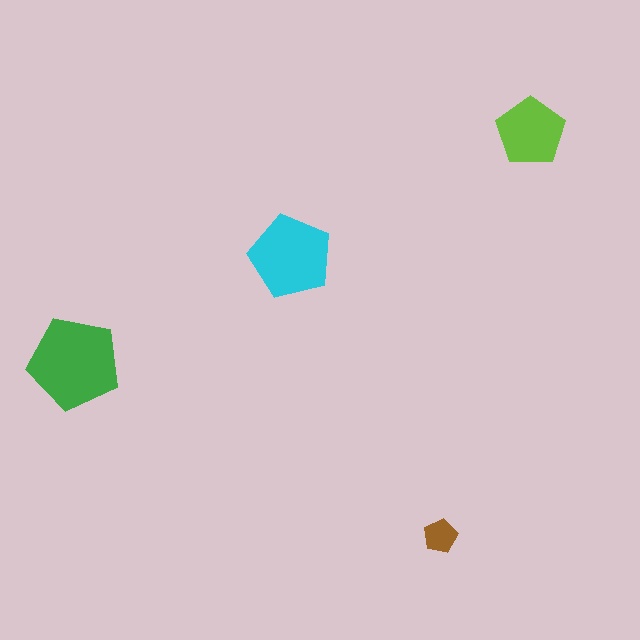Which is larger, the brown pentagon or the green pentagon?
The green one.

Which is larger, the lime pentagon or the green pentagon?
The green one.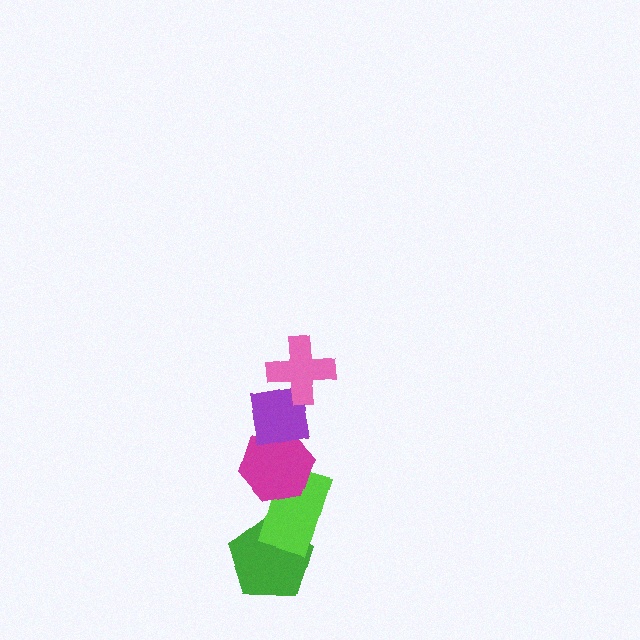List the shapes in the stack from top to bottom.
From top to bottom: the pink cross, the purple square, the magenta hexagon, the lime rectangle, the green pentagon.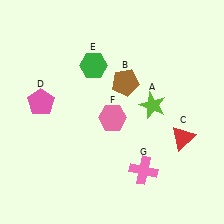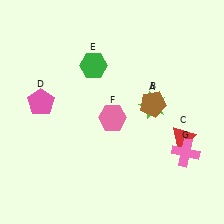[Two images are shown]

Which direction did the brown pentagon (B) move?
The brown pentagon (B) moved right.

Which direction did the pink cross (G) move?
The pink cross (G) moved right.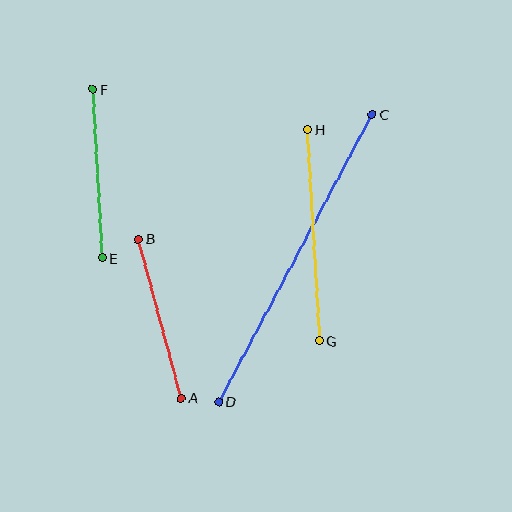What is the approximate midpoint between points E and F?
The midpoint is at approximately (97, 174) pixels.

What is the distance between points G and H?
The distance is approximately 212 pixels.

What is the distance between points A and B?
The distance is approximately 165 pixels.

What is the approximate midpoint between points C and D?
The midpoint is at approximately (295, 258) pixels.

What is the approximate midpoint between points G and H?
The midpoint is at approximately (313, 235) pixels.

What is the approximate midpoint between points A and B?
The midpoint is at approximately (160, 318) pixels.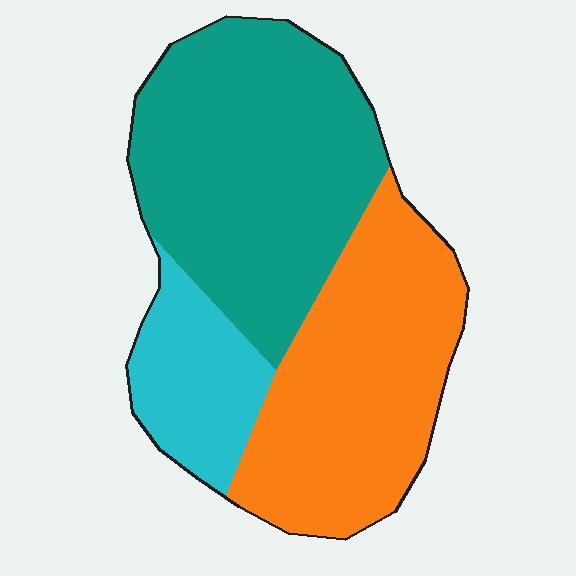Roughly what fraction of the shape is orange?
Orange takes up about three eighths (3/8) of the shape.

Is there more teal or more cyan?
Teal.